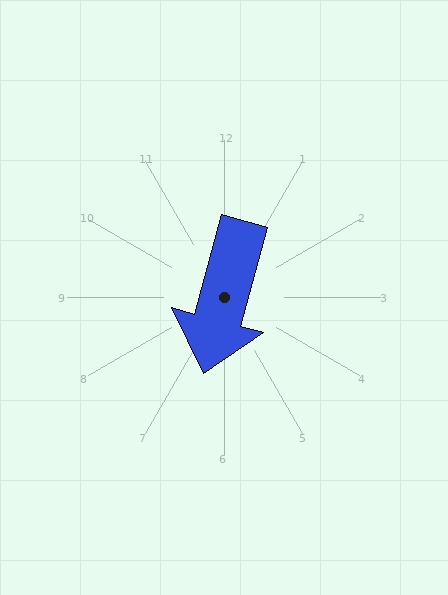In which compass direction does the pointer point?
South.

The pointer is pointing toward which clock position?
Roughly 7 o'clock.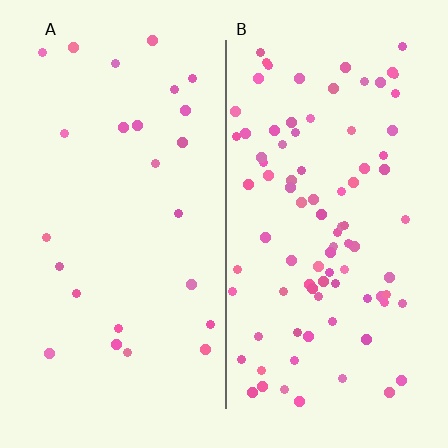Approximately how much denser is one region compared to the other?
Approximately 3.5× — region B over region A.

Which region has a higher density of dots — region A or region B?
B (the right).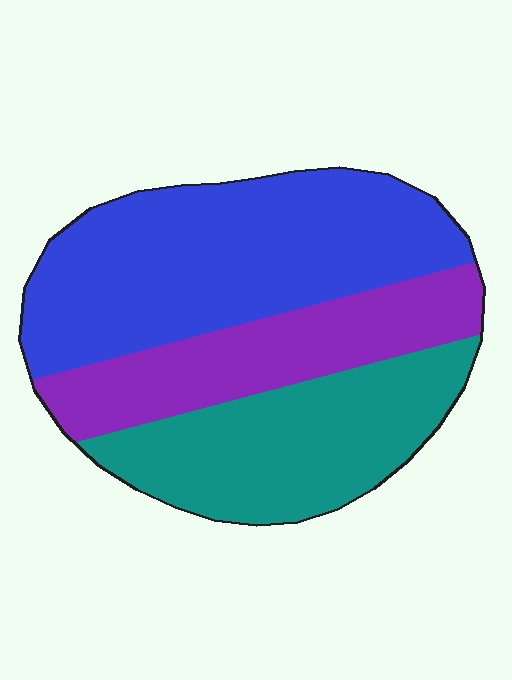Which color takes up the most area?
Blue, at roughly 45%.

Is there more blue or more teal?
Blue.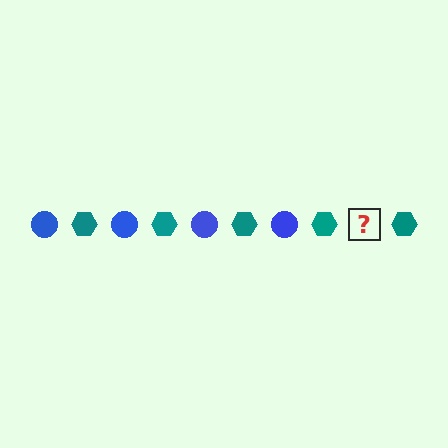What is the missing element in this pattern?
The missing element is a blue circle.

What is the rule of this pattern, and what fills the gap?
The rule is that the pattern alternates between blue circle and teal hexagon. The gap should be filled with a blue circle.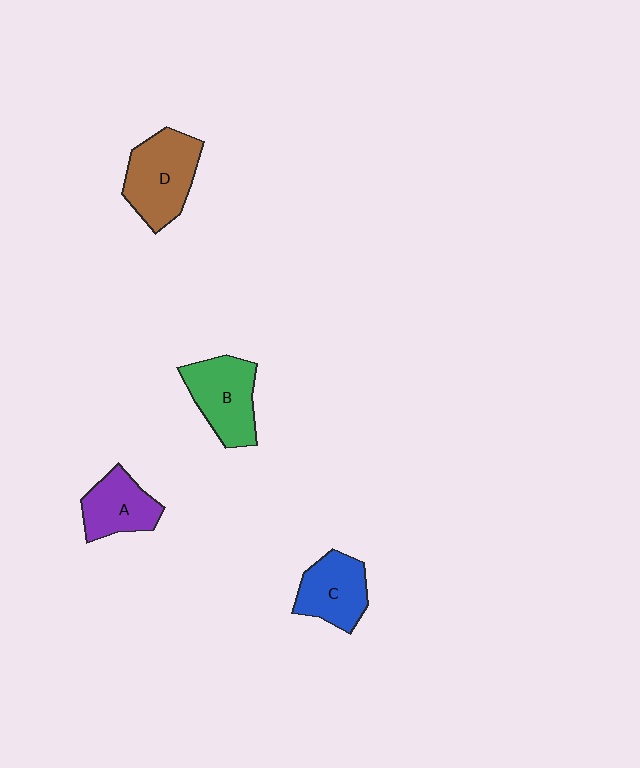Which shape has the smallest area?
Shape A (purple).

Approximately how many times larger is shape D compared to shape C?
Approximately 1.3 times.